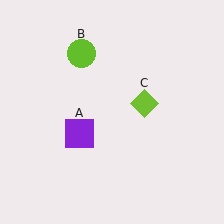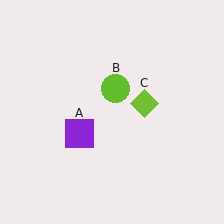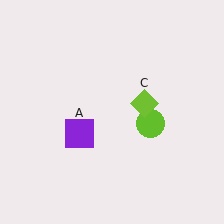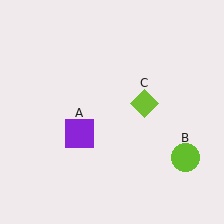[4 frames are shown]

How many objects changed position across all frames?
1 object changed position: lime circle (object B).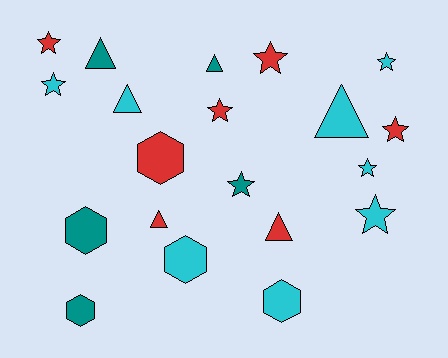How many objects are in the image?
There are 20 objects.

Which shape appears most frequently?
Star, with 9 objects.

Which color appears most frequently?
Cyan, with 8 objects.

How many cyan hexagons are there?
There are 2 cyan hexagons.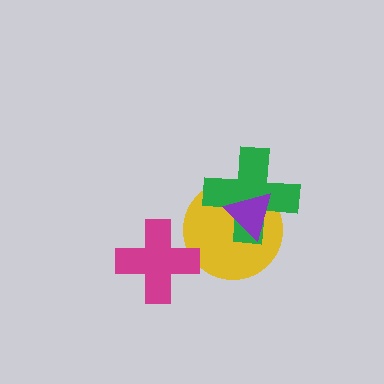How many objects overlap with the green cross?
2 objects overlap with the green cross.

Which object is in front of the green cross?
The purple triangle is in front of the green cross.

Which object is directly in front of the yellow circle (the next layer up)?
The magenta cross is directly in front of the yellow circle.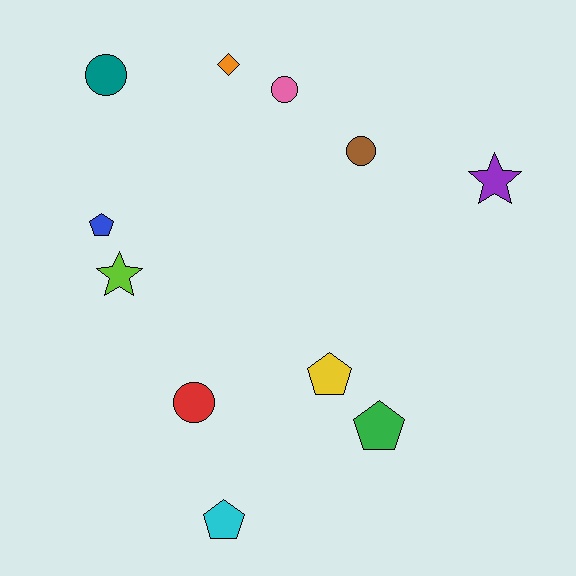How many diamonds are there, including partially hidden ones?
There is 1 diamond.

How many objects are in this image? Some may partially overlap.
There are 11 objects.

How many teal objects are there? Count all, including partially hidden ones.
There is 1 teal object.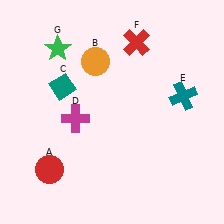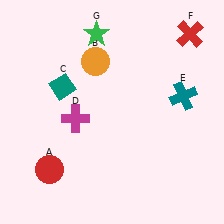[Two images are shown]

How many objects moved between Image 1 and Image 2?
2 objects moved between the two images.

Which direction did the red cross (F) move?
The red cross (F) moved right.